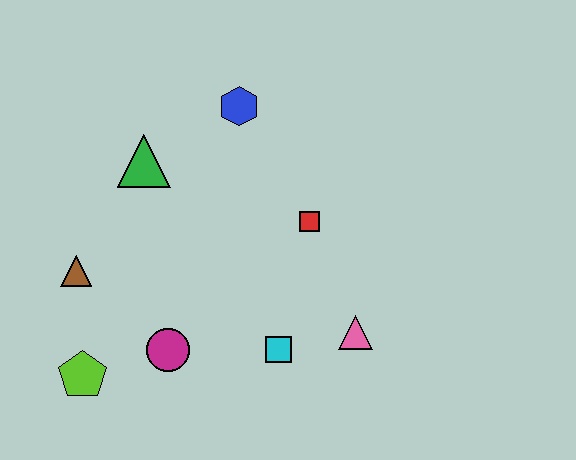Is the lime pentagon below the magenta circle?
Yes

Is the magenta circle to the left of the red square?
Yes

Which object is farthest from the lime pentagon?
The blue hexagon is farthest from the lime pentagon.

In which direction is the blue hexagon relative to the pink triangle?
The blue hexagon is above the pink triangle.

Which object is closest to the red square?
The pink triangle is closest to the red square.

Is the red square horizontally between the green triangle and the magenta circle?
No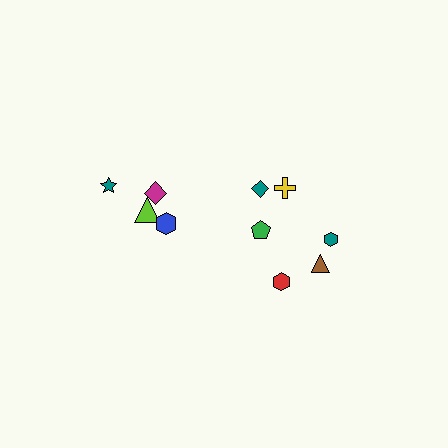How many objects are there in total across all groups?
There are 10 objects.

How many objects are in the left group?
There are 4 objects.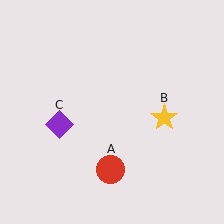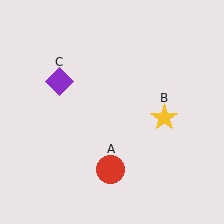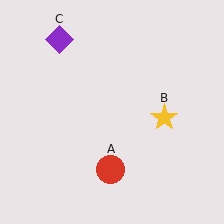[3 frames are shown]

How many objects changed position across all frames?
1 object changed position: purple diamond (object C).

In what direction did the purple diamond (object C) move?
The purple diamond (object C) moved up.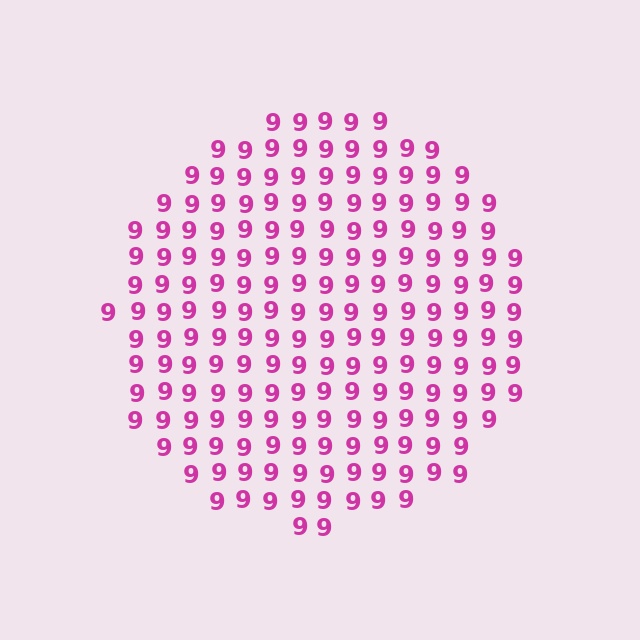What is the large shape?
The large shape is a circle.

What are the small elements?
The small elements are digit 9's.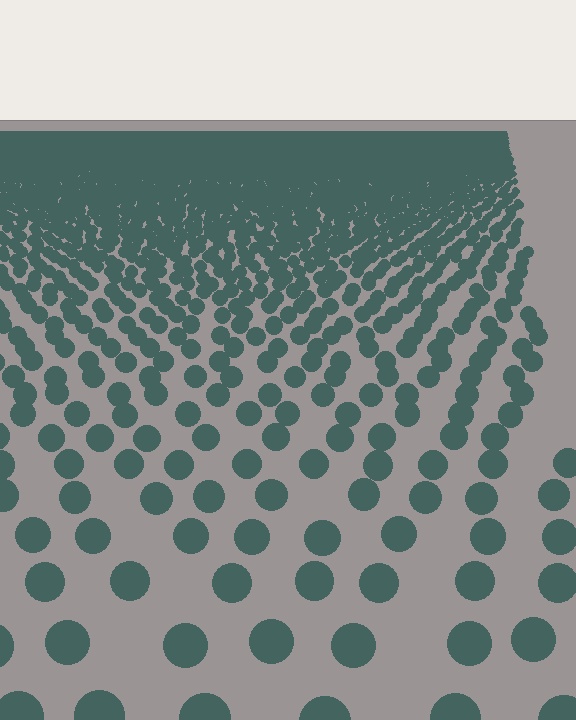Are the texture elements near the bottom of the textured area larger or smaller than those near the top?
Larger. Near the bottom, elements are closer to the viewer and appear at a bigger on-screen size.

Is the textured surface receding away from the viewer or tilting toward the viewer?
The surface is receding away from the viewer. Texture elements get smaller and denser toward the top.